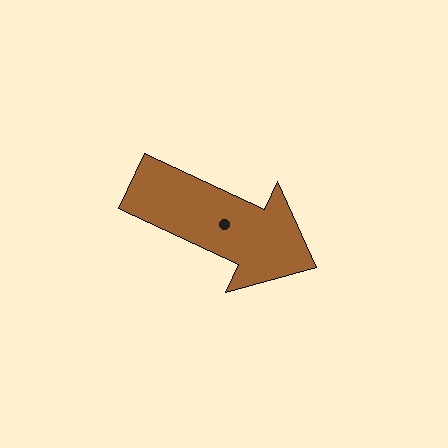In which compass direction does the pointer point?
Southeast.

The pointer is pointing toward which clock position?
Roughly 4 o'clock.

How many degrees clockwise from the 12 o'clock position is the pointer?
Approximately 115 degrees.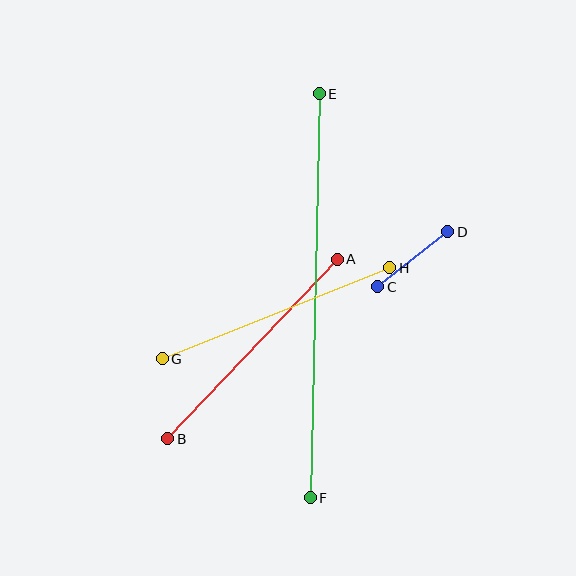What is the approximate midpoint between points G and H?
The midpoint is at approximately (276, 313) pixels.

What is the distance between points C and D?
The distance is approximately 89 pixels.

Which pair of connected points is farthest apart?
Points E and F are farthest apart.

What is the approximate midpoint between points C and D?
The midpoint is at approximately (413, 259) pixels.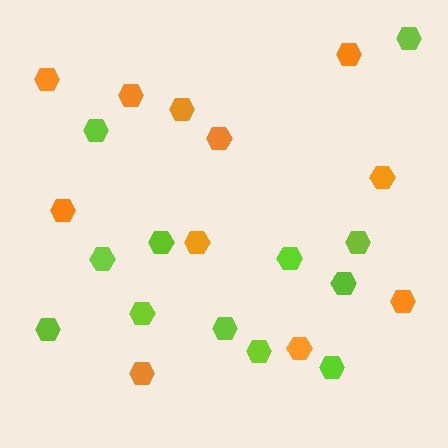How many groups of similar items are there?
There are 2 groups: one group of lime hexagons (12) and one group of orange hexagons (11).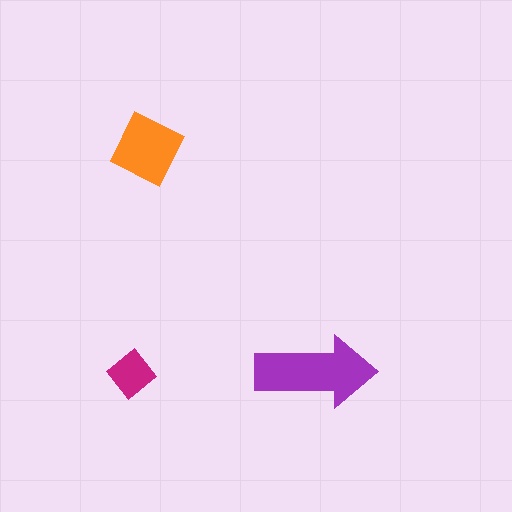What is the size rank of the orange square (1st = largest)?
2nd.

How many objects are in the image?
There are 3 objects in the image.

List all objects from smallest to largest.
The magenta diamond, the orange square, the purple arrow.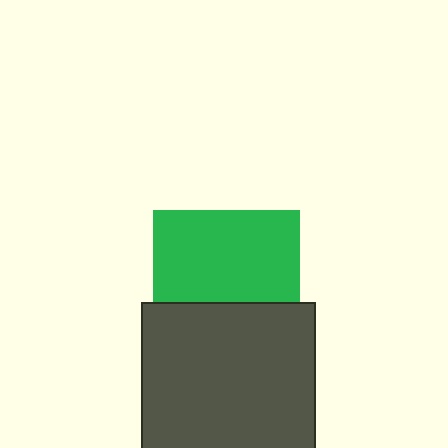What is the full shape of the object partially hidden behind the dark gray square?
The partially hidden object is a green square.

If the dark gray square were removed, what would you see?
You would see the complete green square.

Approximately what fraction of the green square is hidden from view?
Roughly 38% of the green square is hidden behind the dark gray square.